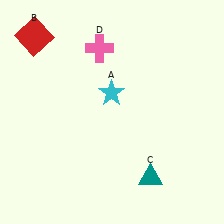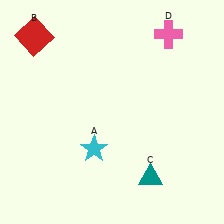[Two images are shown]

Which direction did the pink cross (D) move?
The pink cross (D) moved right.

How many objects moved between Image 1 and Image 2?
2 objects moved between the two images.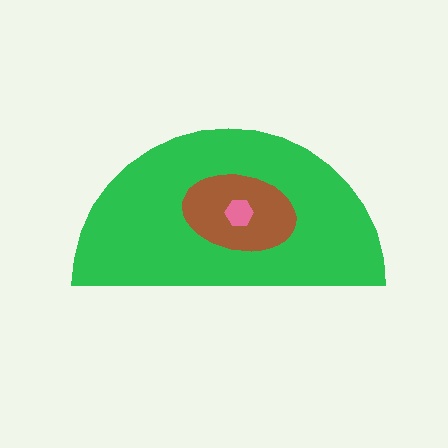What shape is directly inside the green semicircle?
The brown ellipse.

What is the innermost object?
The pink hexagon.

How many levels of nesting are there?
3.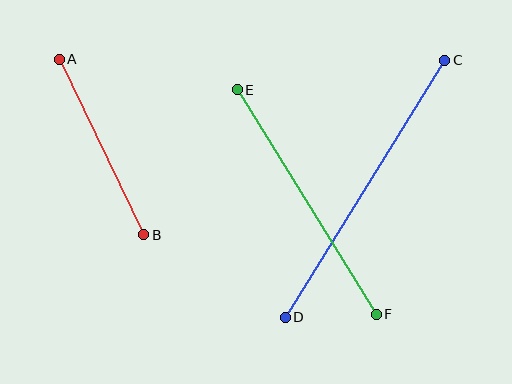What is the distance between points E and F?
The distance is approximately 264 pixels.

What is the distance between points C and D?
The distance is approximately 303 pixels.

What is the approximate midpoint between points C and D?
The midpoint is at approximately (365, 189) pixels.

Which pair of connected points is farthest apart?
Points C and D are farthest apart.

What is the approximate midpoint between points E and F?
The midpoint is at approximately (307, 202) pixels.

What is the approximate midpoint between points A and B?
The midpoint is at approximately (101, 147) pixels.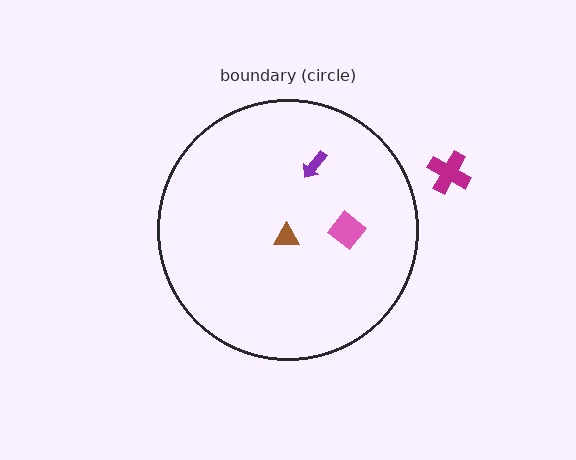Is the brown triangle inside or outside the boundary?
Inside.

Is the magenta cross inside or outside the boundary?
Outside.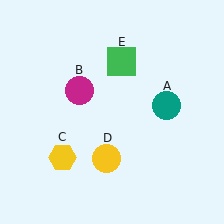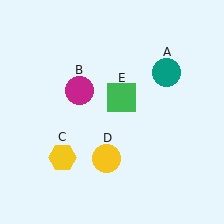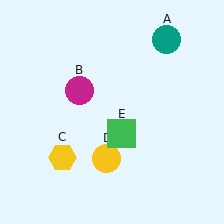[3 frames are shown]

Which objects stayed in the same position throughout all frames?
Magenta circle (object B) and yellow hexagon (object C) and yellow circle (object D) remained stationary.